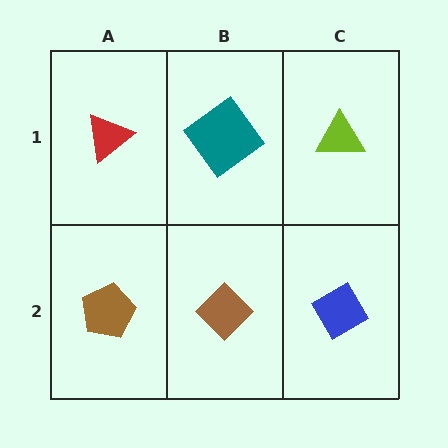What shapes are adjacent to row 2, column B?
A teal diamond (row 1, column B), a brown pentagon (row 2, column A), a blue diamond (row 2, column C).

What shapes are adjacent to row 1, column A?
A brown pentagon (row 2, column A), a teal diamond (row 1, column B).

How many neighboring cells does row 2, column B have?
3.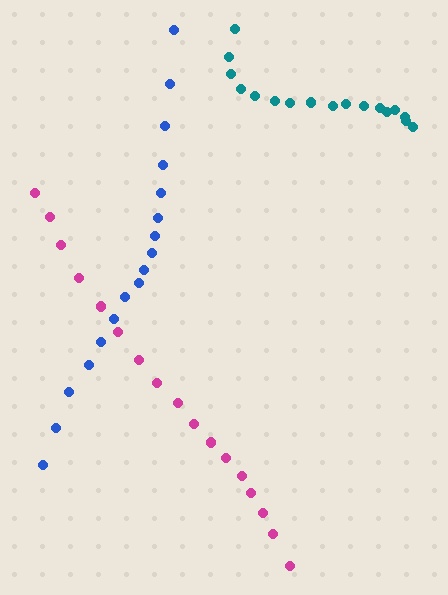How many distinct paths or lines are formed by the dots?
There are 3 distinct paths.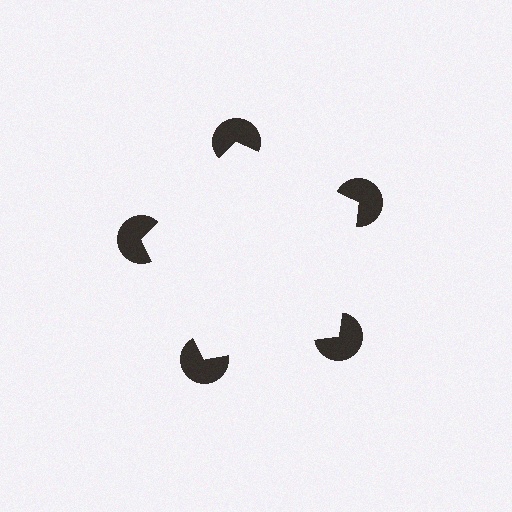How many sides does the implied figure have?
5 sides.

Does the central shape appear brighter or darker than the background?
It typically appears slightly brighter than the background, even though no actual brightness change is drawn.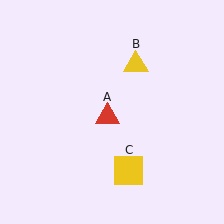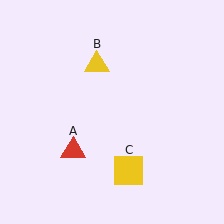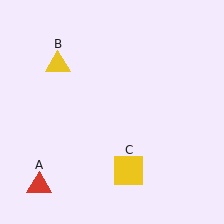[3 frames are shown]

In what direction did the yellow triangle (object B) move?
The yellow triangle (object B) moved left.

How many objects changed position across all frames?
2 objects changed position: red triangle (object A), yellow triangle (object B).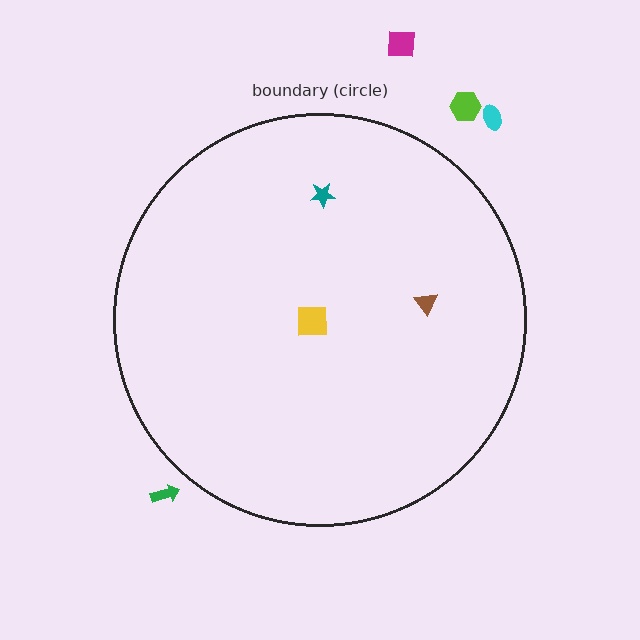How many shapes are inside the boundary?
3 inside, 4 outside.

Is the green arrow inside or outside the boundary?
Outside.